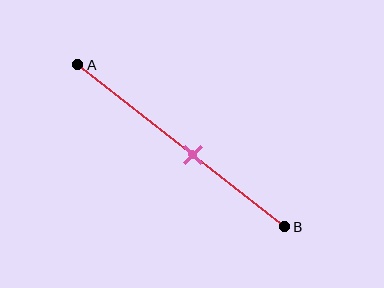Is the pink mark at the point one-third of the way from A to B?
No, the mark is at about 55% from A, not at the 33% one-third point.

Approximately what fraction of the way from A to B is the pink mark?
The pink mark is approximately 55% of the way from A to B.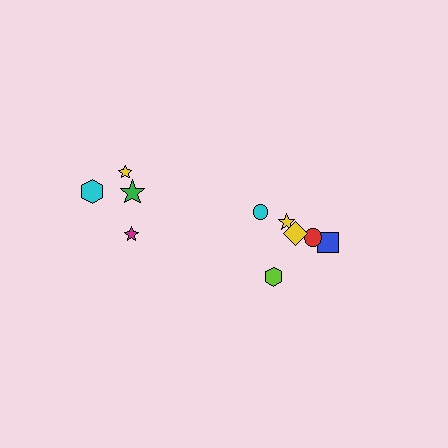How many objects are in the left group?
There are 4 objects.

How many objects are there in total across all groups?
There are 10 objects.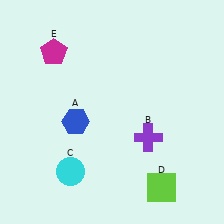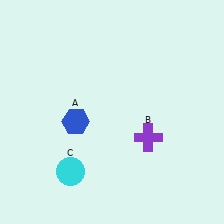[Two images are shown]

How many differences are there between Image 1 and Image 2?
There are 2 differences between the two images.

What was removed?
The magenta pentagon (E), the lime square (D) were removed in Image 2.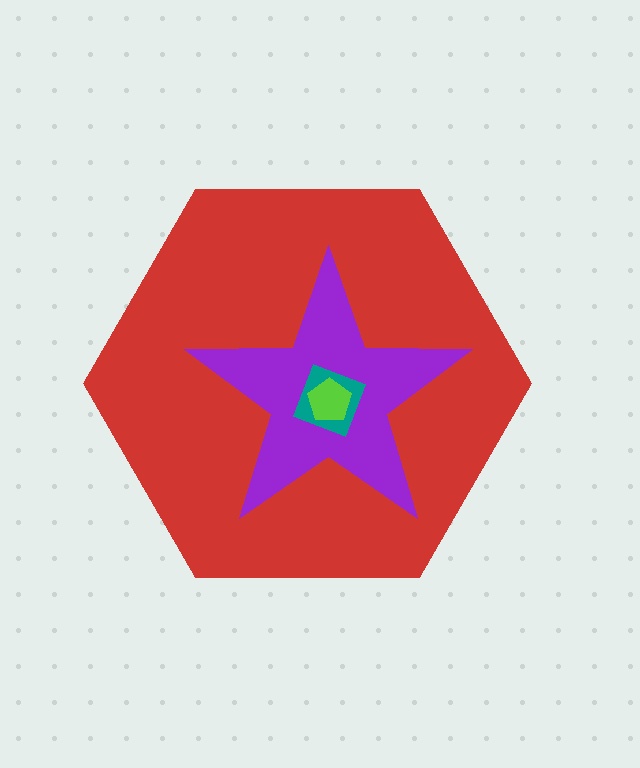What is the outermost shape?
The red hexagon.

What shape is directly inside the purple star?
The teal square.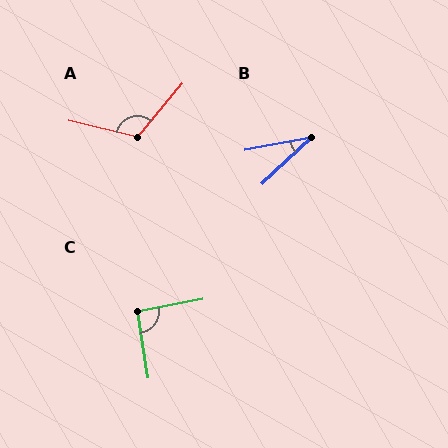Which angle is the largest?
A, at approximately 116 degrees.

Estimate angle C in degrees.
Approximately 92 degrees.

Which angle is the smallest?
B, at approximately 33 degrees.